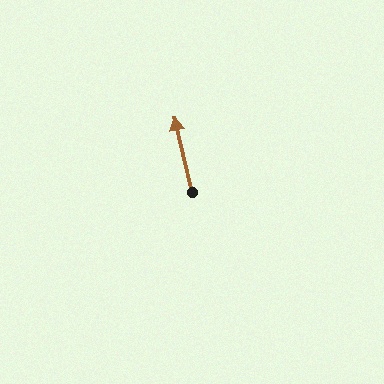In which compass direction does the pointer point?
North.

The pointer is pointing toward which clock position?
Roughly 12 o'clock.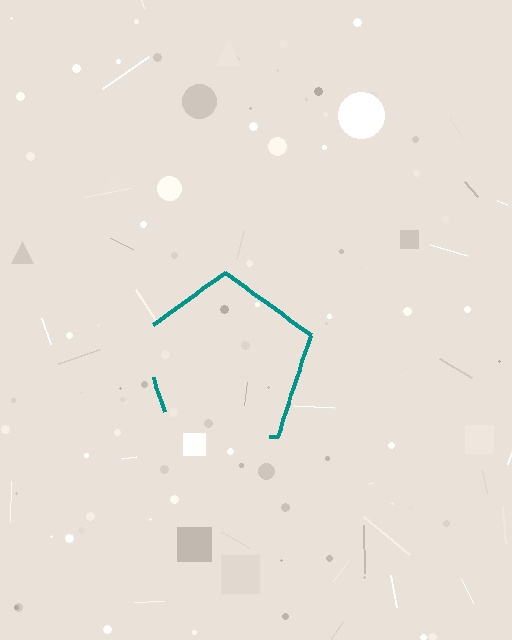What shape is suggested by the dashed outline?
The dashed outline suggests a pentagon.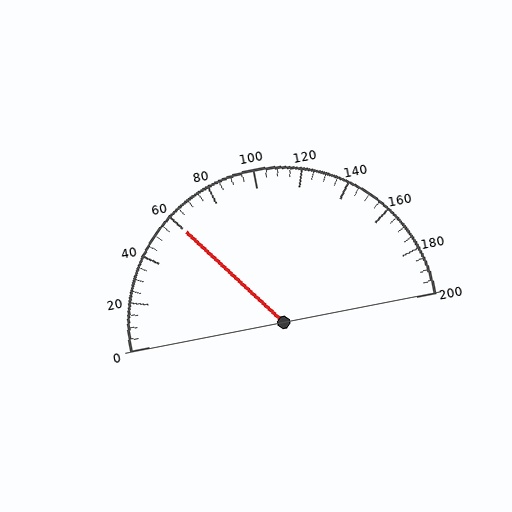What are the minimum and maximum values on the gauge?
The gauge ranges from 0 to 200.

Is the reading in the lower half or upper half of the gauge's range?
The reading is in the lower half of the range (0 to 200).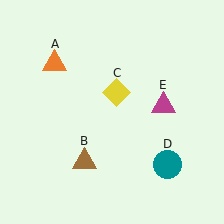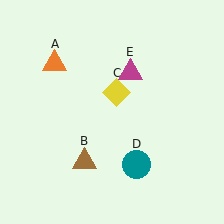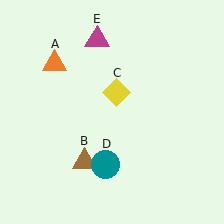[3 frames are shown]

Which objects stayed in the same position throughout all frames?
Orange triangle (object A) and brown triangle (object B) and yellow diamond (object C) remained stationary.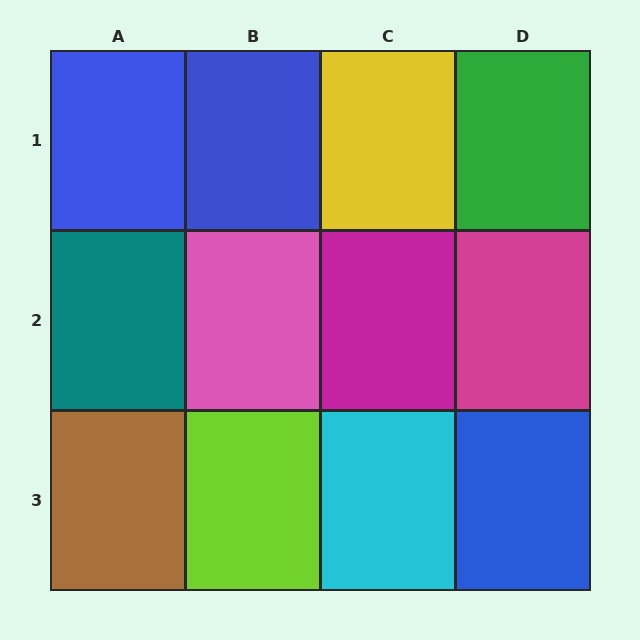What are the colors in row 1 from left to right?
Blue, blue, yellow, green.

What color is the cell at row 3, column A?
Brown.